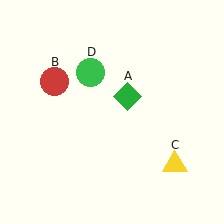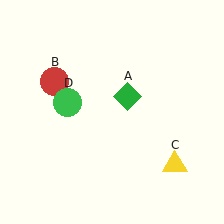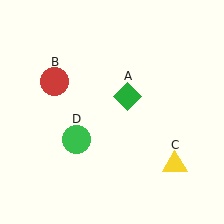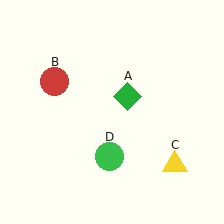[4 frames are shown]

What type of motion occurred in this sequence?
The green circle (object D) rotated counterclockwise around the center of the scene.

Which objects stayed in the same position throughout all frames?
Green diamond (object A) and red circle (object B) and yellow triangle (object C) remained stationary.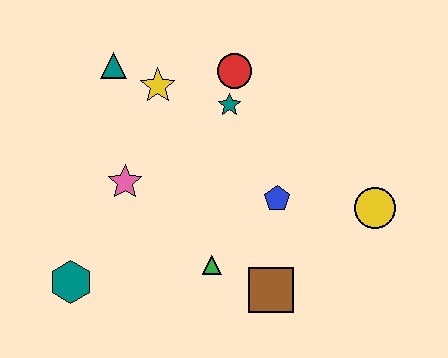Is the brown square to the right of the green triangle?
Yes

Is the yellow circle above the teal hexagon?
Yes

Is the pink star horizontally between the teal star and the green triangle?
No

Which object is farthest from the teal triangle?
The yellow circle is farthest from the teal triangle.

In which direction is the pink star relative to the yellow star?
The pink star is below the yellow star.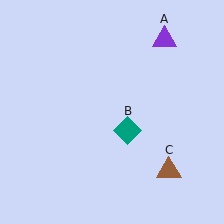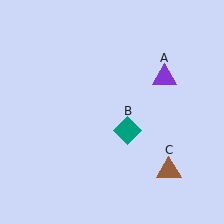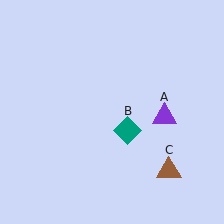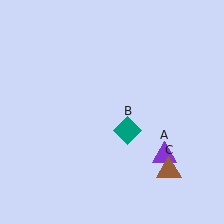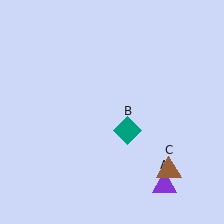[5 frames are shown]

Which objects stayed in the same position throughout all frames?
Teal diamond (object B) and brown triangle (object C) remained stationary.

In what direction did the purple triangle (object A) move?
The purple triangle (object A) moved down.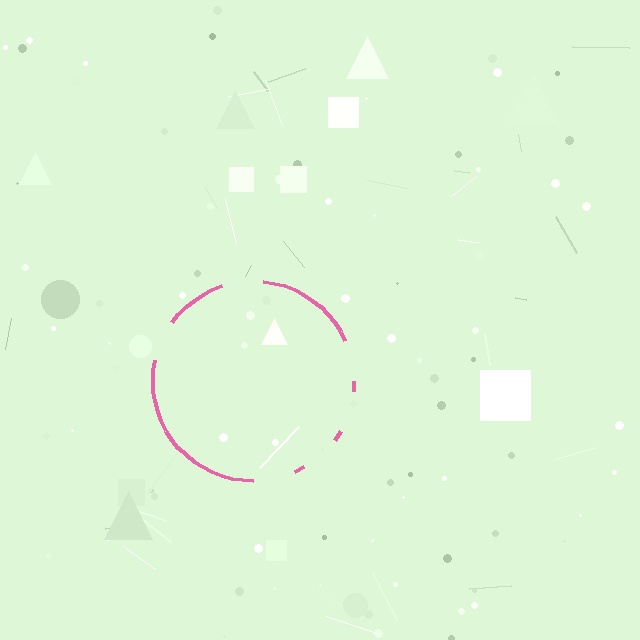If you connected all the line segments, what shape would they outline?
They would outline a circle.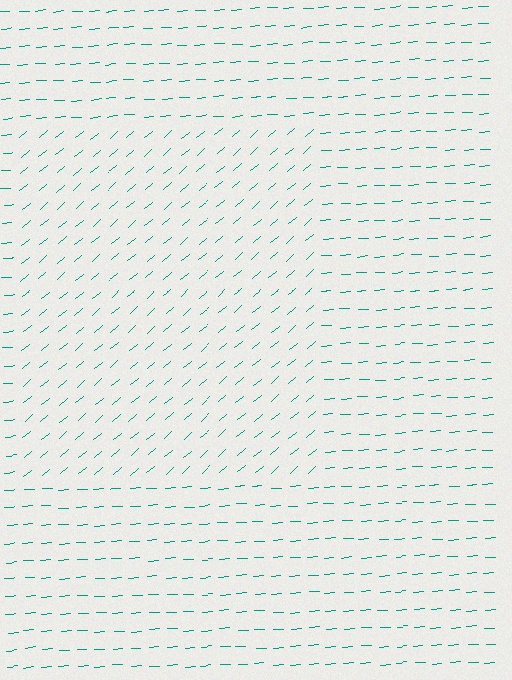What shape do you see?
I see a rectangle.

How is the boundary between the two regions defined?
The boundary is defined purely by a change in line orientation (approximately 36 degrees difference). All lines are the same color and thickness.